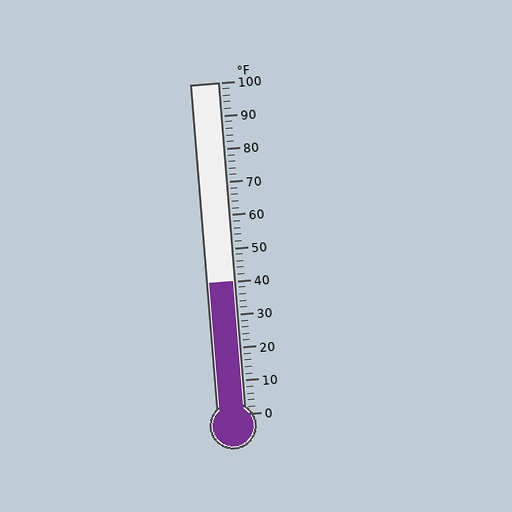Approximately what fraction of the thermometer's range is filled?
The thermometer is filled to approximately 40% of its range.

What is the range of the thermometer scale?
The thermometer scale ranges from 0°F to 100°F.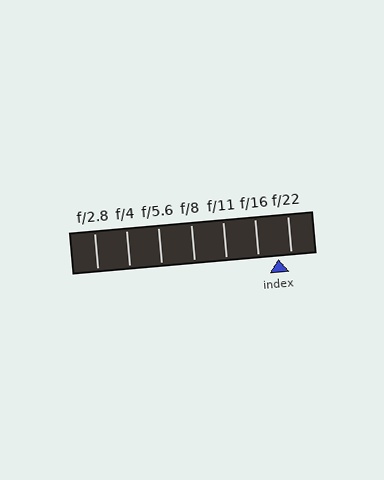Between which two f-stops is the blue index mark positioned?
The index mark is between f/16 and f/22.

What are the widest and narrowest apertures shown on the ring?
The widest aperture shown is f/2.8 and the narrowest is f/22.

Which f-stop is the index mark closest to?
The index mark is closest to f/22.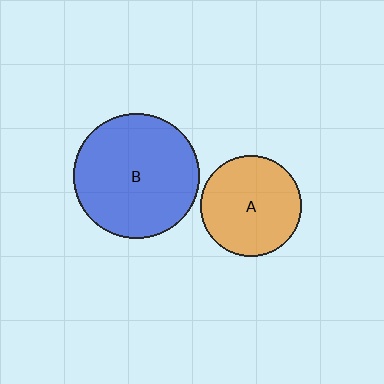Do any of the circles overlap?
No, none of the circles overlap.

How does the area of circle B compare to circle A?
Approximately 1.5 times.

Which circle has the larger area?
Circle B (blue).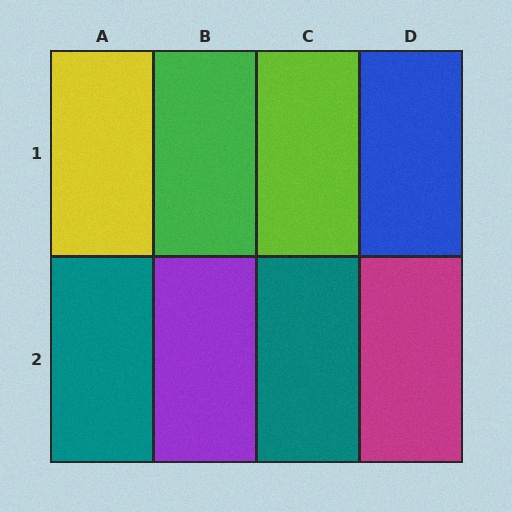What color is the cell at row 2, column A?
Teal.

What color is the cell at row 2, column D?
Magenta.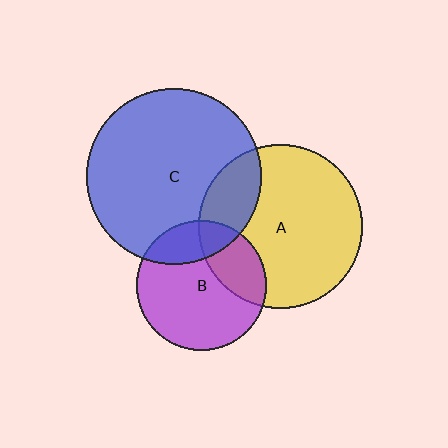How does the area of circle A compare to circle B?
Approximately 1.6 times.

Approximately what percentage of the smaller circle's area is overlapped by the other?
Approximately 25%.